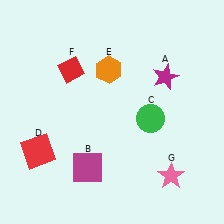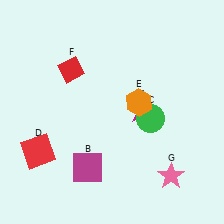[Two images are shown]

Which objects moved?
The objects that moved are: the magenta star (A), the orange hexagon (E).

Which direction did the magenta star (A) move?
The magenta star (A) moved down.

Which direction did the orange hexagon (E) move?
The orange hexagon (E) moved down.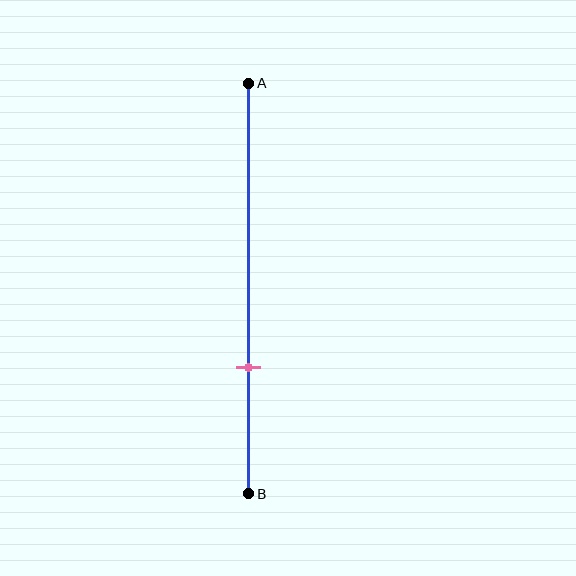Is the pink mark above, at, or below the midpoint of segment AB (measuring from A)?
The pink mark is below the midpoint of segment AB.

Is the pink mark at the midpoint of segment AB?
No, the mark is at about 70% from A, not at the 50% midpoint.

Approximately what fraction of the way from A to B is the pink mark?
The pink mark is approximately 70% of the way from A to B.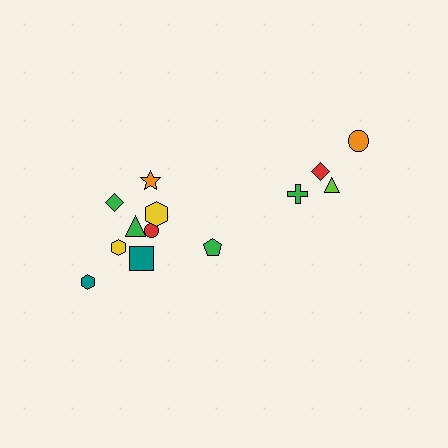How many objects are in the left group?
There are 8 objects.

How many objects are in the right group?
There are 5 objects.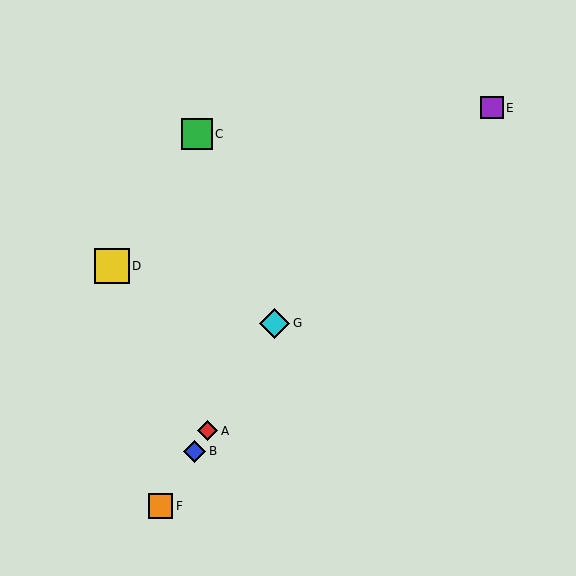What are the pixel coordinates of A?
Object A is at (208, 431).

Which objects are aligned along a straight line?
Objects A, B, F, G are aligned along a straight line.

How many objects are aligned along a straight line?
4 objects (A, B, F, G) are aligned along a straight line.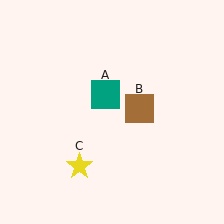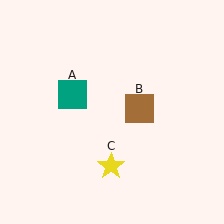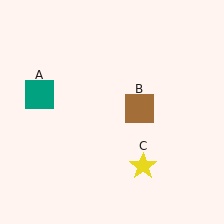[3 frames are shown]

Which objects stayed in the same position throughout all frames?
Brown square (object B) remained stationary.